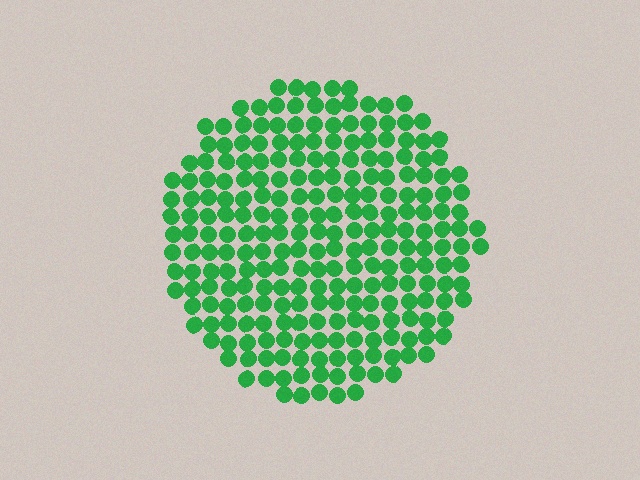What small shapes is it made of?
It is made of small circles.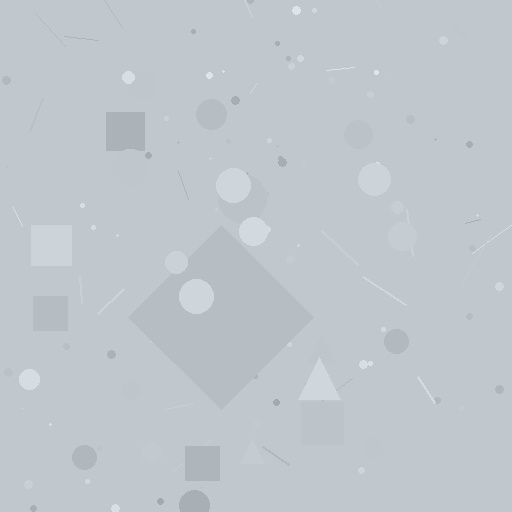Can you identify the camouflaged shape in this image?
The camouflaged shape is a diamond.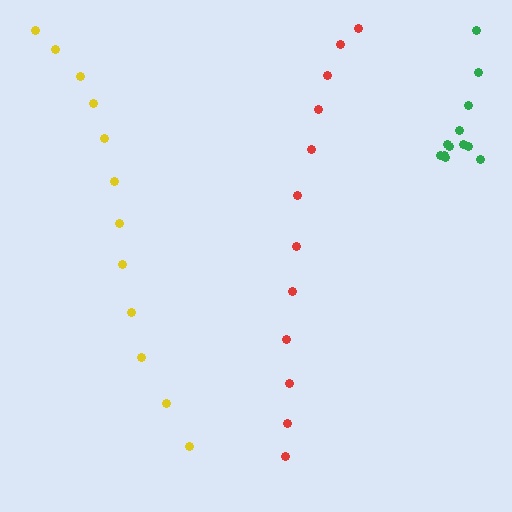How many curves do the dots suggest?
There are 3 distinct paths.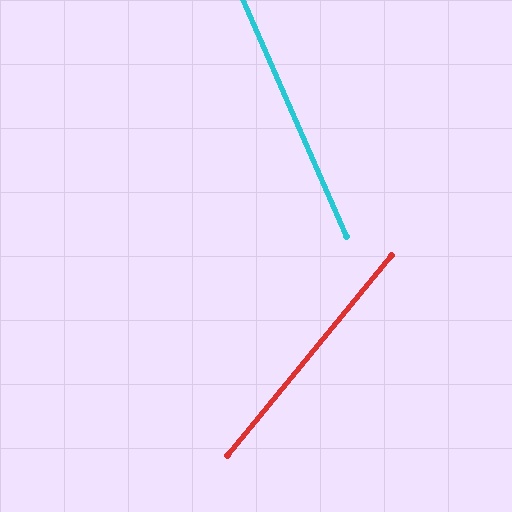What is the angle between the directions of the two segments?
Approximately 63 degrees.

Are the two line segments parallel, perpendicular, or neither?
Neither parallel nor perpendicular — they differ by about 63°.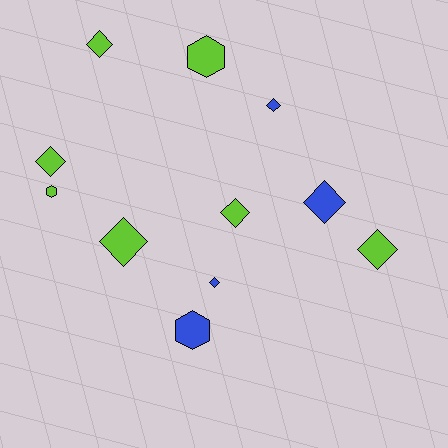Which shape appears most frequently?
Diamond, with 8 objects.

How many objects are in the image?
There are 11 objects.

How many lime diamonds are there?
There are 5 lime diamonds.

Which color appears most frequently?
Lime, with 7 objects.